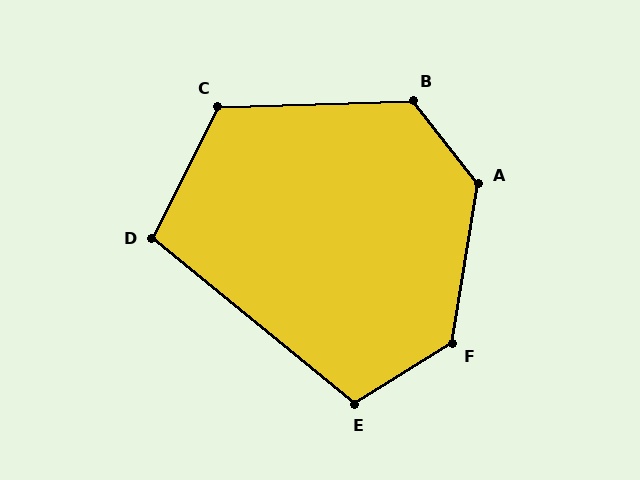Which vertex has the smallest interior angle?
D, at approximately 103 degrees.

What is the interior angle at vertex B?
Approximately 126 degrees (obtuse).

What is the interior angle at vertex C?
Approximately 118 degrees (obtuse).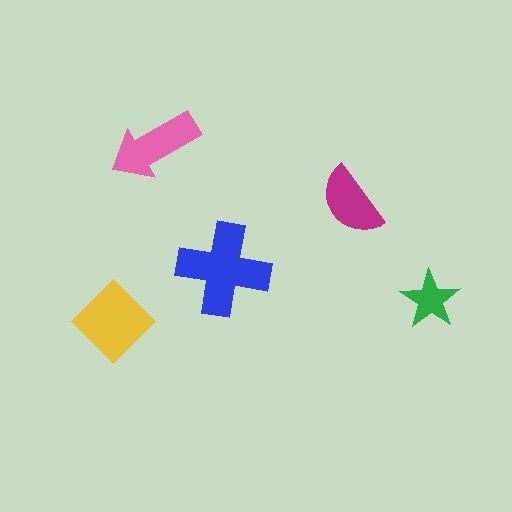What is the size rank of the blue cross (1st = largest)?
1st.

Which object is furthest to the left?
The yellow diamond is leftmost.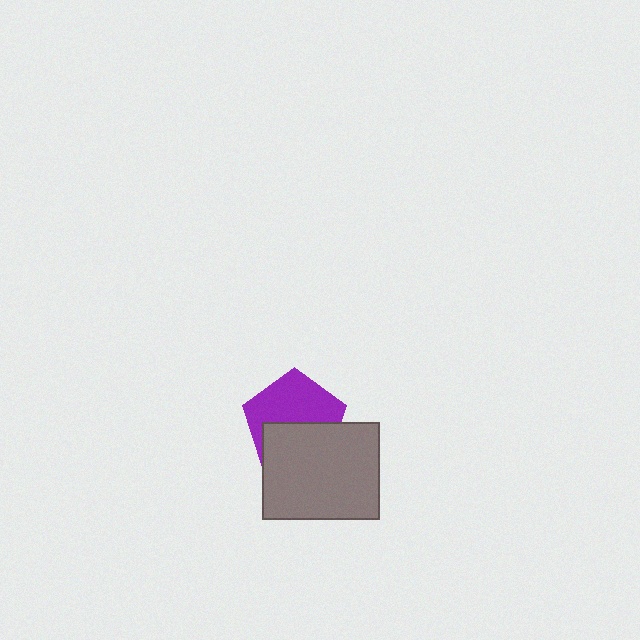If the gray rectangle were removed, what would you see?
You would see the complete purple pentagon.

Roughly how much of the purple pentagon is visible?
About half of it is visible (roughly 54%).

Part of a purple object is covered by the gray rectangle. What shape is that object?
It is a pentagon.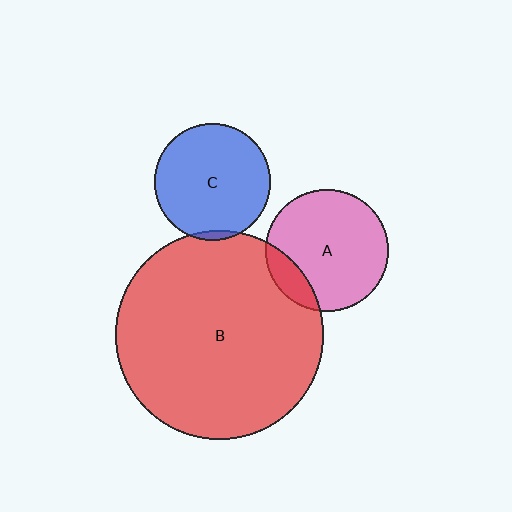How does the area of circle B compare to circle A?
Approximately 2.9 times.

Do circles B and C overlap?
Yes.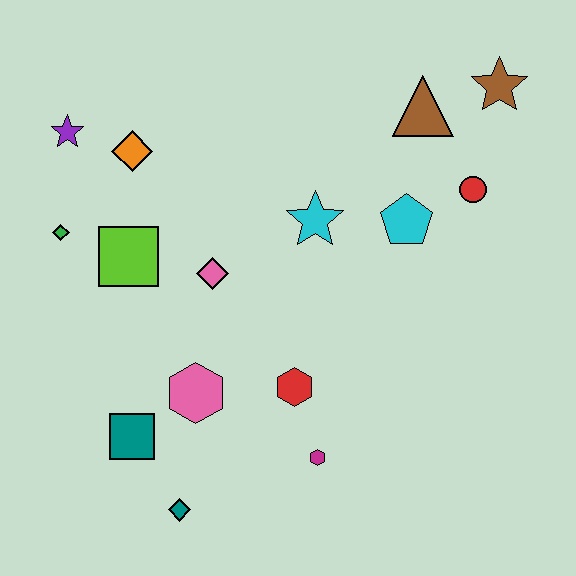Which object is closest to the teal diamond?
The teal square is closest to the teal diamond.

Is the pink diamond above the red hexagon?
Yes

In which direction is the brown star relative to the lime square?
The brown star is to the right of the lime square.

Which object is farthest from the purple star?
The brown star is farthest from the purple star.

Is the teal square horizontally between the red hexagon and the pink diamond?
No